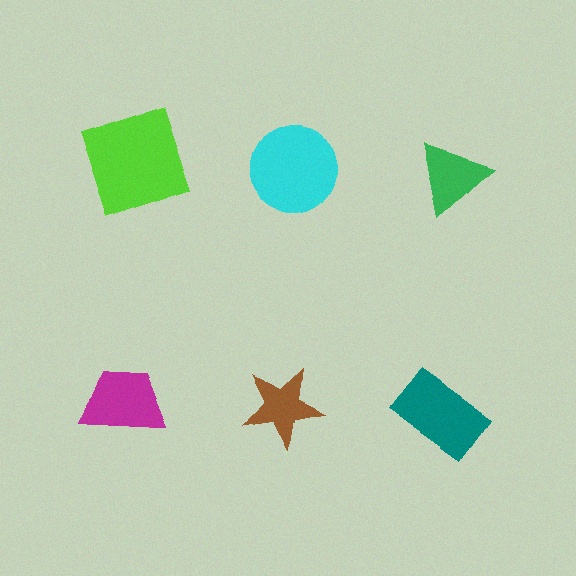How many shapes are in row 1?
3 shapes.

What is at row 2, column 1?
A magenta trapezoid.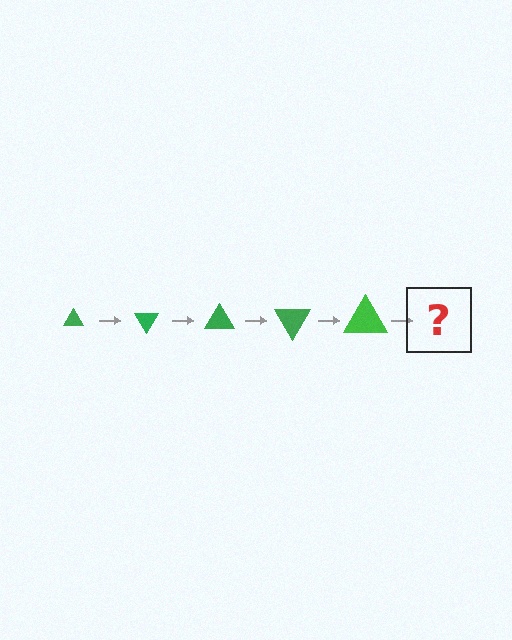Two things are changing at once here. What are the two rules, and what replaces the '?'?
The two rules are that the triangle grows larger each step and it rotates 60 degrees each step. The '?' should be a triangle, larger than the previous one and rotated 300 degrees from the start.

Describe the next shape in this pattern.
It should be a triangle, larger than the previous one and rotated 300 degrees from the start.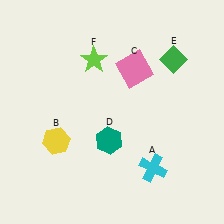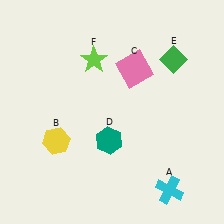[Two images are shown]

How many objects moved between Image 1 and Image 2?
1 object moved between the two images.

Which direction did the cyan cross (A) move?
The cyan cross (A) moved down.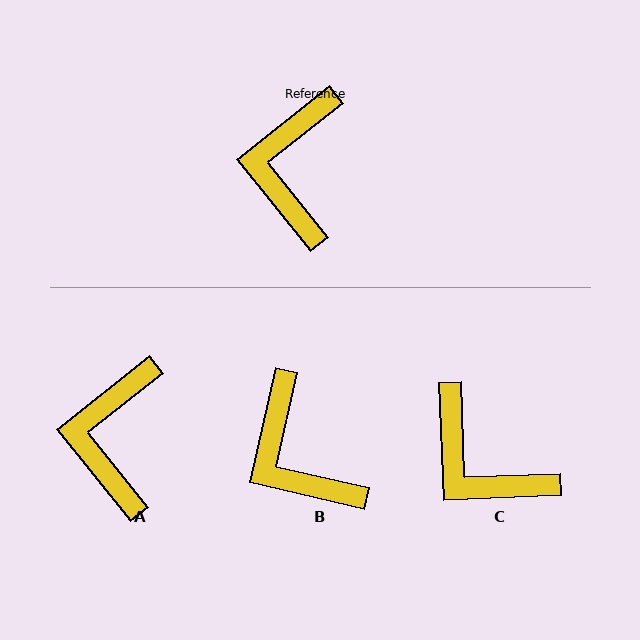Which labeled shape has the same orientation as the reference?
A.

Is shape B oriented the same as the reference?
No, it is off by about 38 degrees.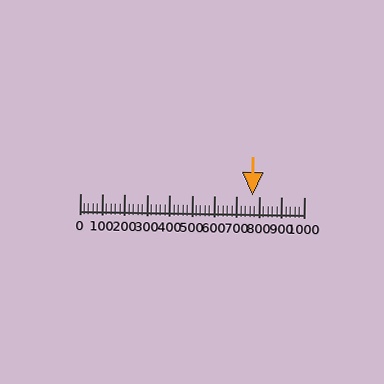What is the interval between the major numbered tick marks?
The major tick marks are spaced 100 units apart.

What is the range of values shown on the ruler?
The ruler shows values from 0 to 1000.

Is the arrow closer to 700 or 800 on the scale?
The arrow is closer to 800.